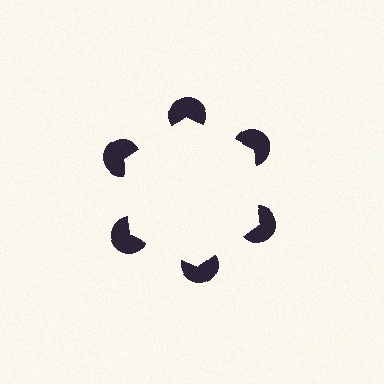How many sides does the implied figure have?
6 sides.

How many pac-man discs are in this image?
There are 6 — one at each vertex of the illusory hexagon.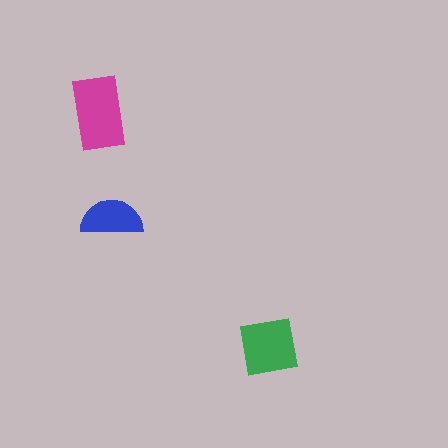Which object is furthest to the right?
The green square is rightmost.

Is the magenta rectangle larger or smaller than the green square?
Larger.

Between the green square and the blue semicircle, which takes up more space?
The green square.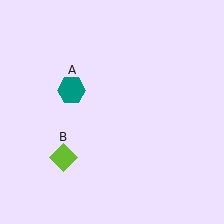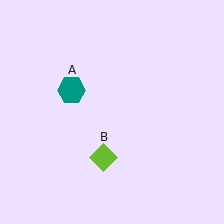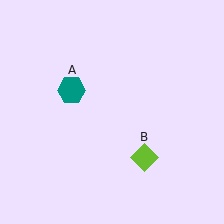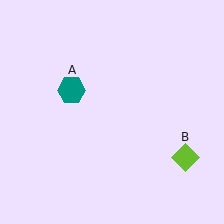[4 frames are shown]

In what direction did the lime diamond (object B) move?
The lime diamond (object B) moved right.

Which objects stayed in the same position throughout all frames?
Teal hexagon (object A) remained stationary.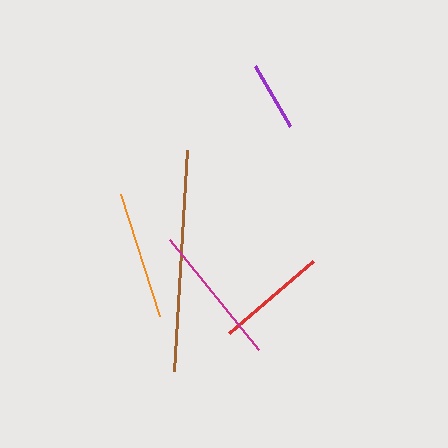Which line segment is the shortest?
The purple line is the shortest at approximately 70 pixels.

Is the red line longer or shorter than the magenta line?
The magenta line is longer than the red line.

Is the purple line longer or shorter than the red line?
The red line is longer than the purple line.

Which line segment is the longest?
The brown line is the longest at approximately 221 pixels.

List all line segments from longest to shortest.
From longest to shortest: brown, magenta, orange, red, purple.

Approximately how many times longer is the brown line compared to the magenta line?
The brown line is approximately 1.6 times the length of the magenta line.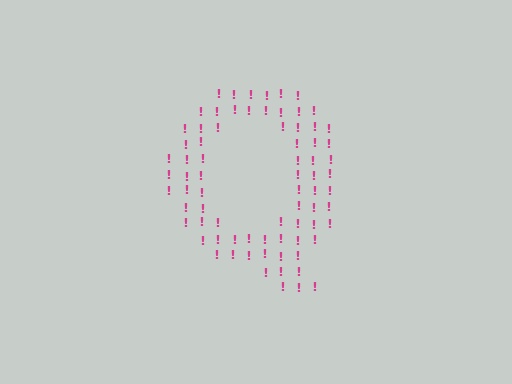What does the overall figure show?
The overall figure shows the letter Q.